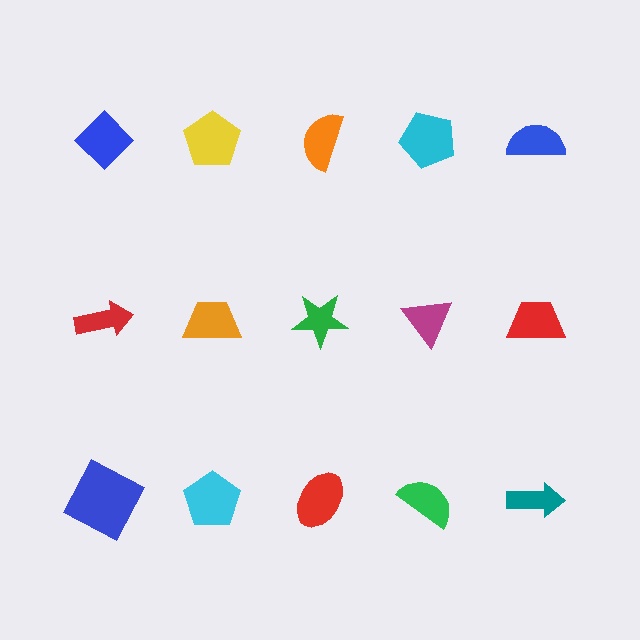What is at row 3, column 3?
A red ellipse.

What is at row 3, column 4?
A green semicircle.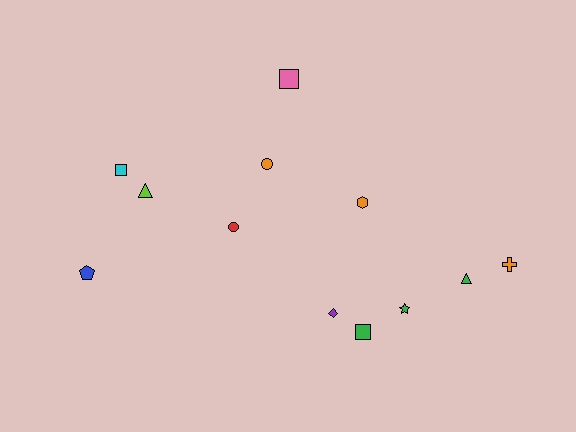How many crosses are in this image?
There is 1 cross.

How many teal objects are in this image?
There are no teal objects.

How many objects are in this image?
There are 12 objects.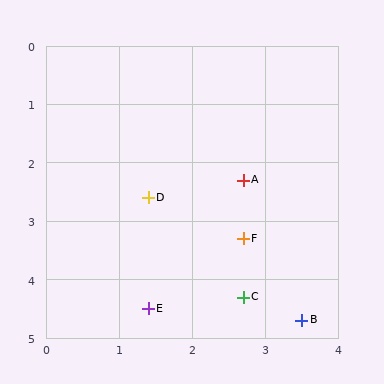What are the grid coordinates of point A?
Point A is at approximately (2.7, 2.3).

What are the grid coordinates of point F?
Point F is at approximately (2.7, 3.3).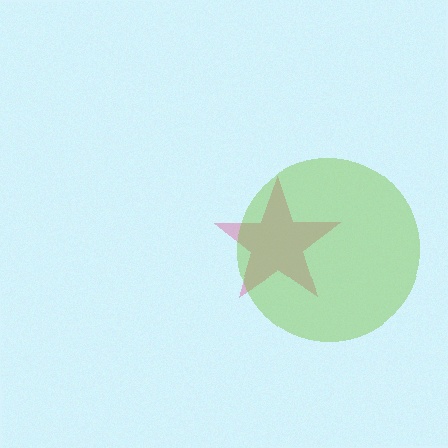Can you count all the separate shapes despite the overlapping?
Yes, there are 2 separate shapes.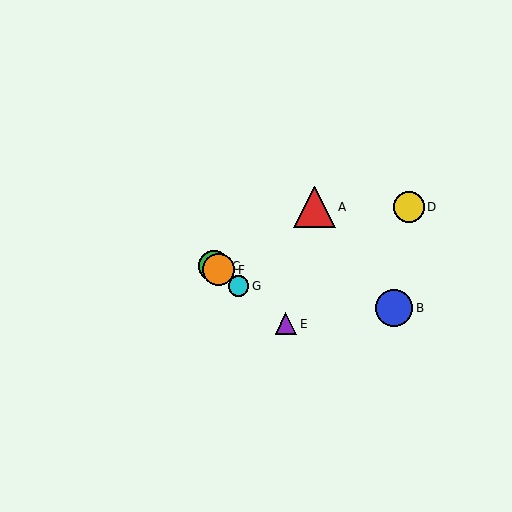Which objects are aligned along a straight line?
Objects C, E, F, G are aligned along a straight line.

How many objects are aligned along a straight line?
4 objects (C, E, F, G) are aligned along a straight line.